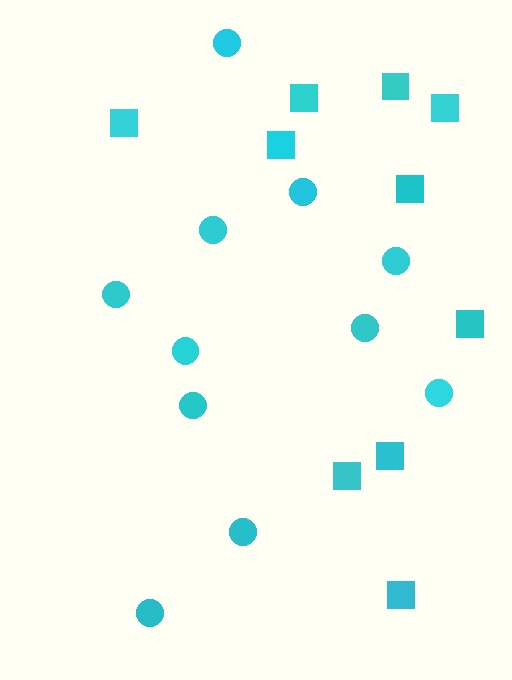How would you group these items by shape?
There are 2 groups: one group of squares (10) and one group of circles (11).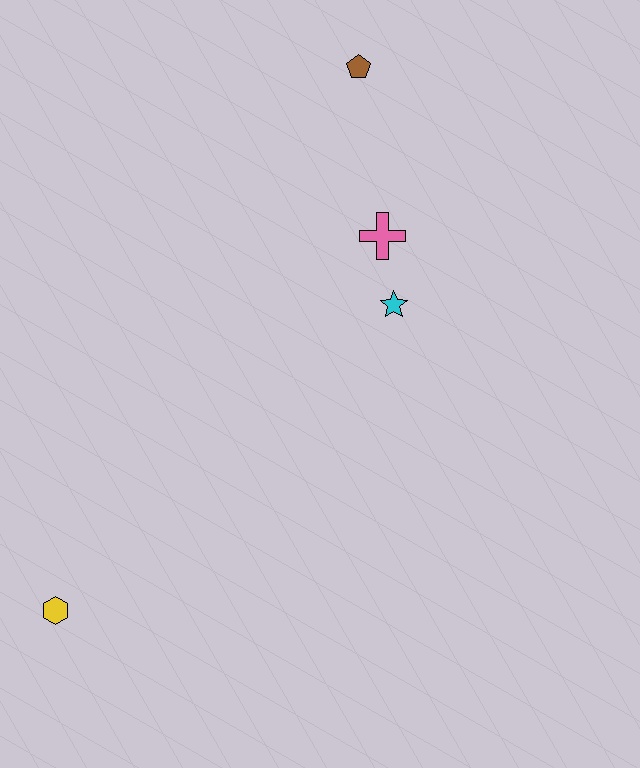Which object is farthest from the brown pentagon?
The yellow hexagon is farthest from the brown pentagon.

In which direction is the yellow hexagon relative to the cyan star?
The yellow hexagon is to the left of the cyan star.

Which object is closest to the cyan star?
The pink cross is closest to the cyan star.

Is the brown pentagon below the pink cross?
No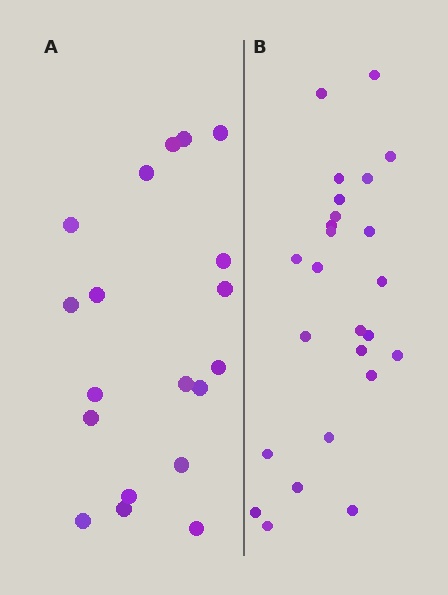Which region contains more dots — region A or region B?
Region B (the right region) has more dots.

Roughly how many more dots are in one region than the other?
Region B has about 6 more dots than region A.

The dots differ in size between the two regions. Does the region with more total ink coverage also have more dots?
No. Region A has more total ink coverage because its dots are larger, but region B actually contains more individual dots. Total area can be misleading — the number of items is what matters here.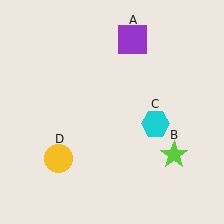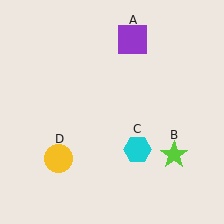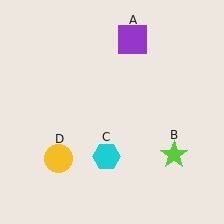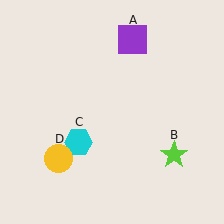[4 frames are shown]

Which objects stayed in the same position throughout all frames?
Purple square (object A) and lime star (object B) and yellow circle (object D) remained stationary.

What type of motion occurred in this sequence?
The cyan hexagon (object C) rotated clockwise around the center of the scene.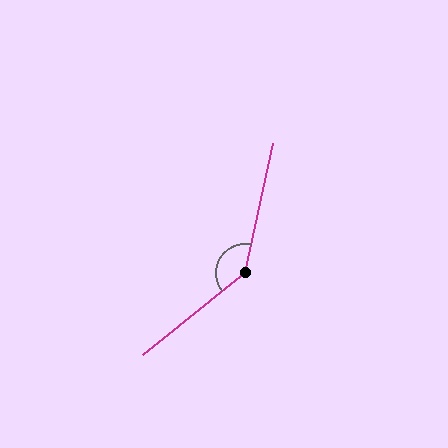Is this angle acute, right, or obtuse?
It is obtuse.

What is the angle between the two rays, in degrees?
Approximately 141 degrees.